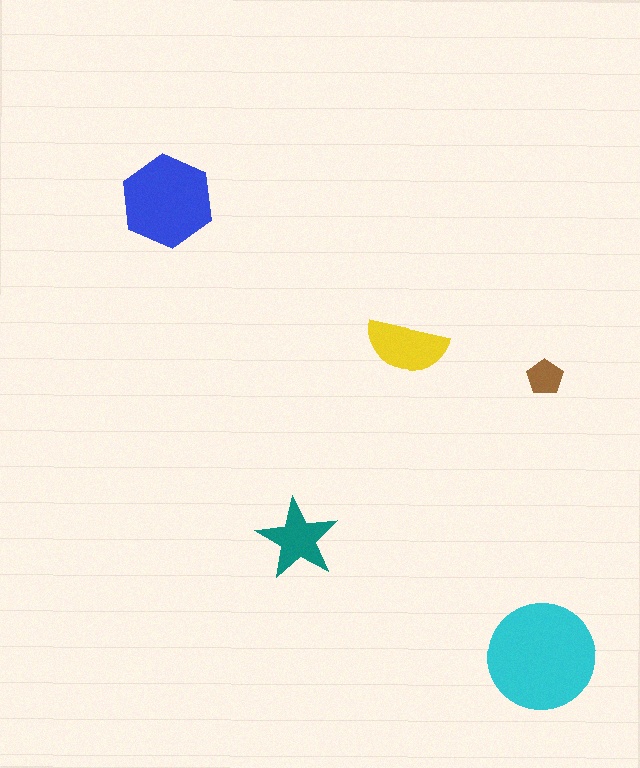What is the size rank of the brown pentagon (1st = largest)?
5th.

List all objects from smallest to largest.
The brown pentagon, the teal star, the yellow semicircle, the blue hexagon, the cyan circle.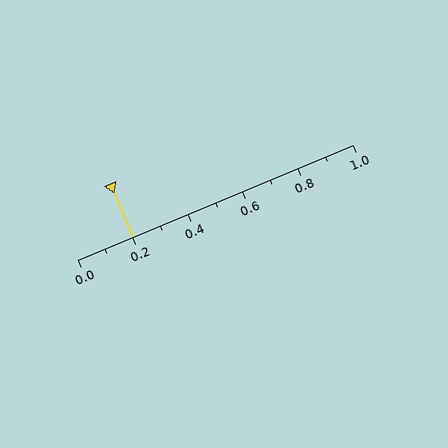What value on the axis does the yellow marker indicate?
The marker indicates approximately 0.2.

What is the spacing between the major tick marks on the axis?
The major ticks are spaced 0.2 apart.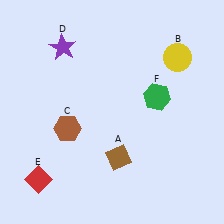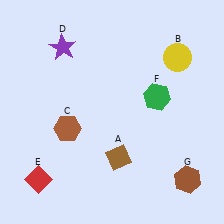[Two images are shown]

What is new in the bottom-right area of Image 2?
A brown hexagon (G) was added in the bottom-right area of Image 2.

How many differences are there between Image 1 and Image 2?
There is 1 difference between the two images.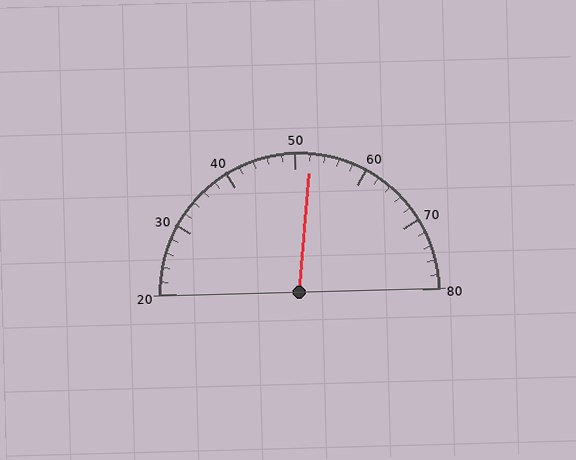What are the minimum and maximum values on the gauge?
The gauge ranges from 20 to 80.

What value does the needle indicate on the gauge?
The needle indicates approximately 52.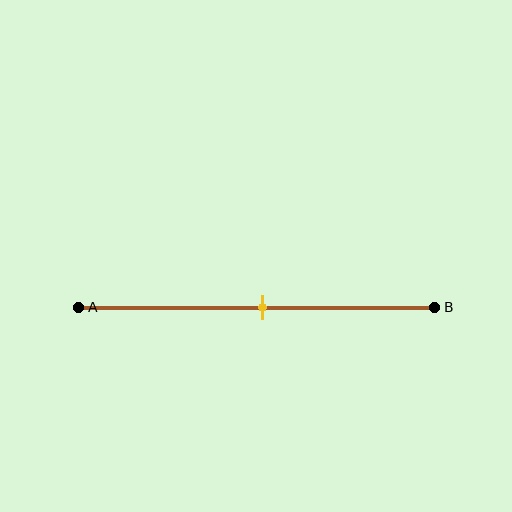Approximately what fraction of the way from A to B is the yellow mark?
The yellow mark is approximately 50% of the way from A to B.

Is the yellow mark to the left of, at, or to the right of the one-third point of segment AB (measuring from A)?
The yellow mark is to the right of the one-third point of segment AB.